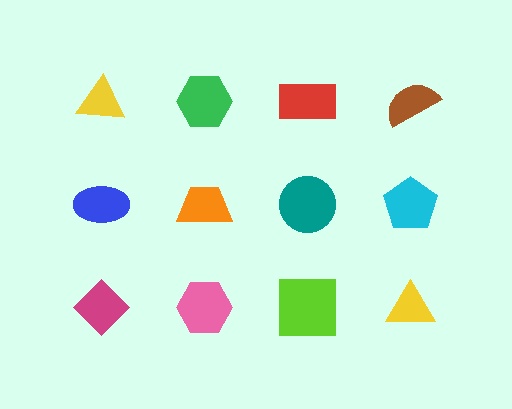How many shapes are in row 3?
4 shapes.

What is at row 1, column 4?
A brown semicircle.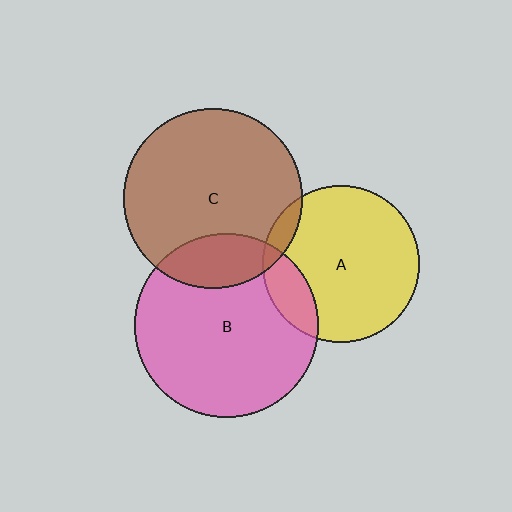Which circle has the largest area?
Circle B (pink).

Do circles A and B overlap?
Yes.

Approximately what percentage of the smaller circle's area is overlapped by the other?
Approximately 15%.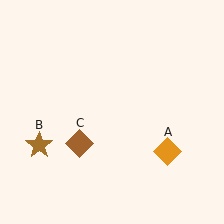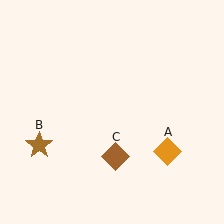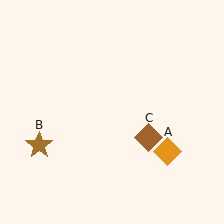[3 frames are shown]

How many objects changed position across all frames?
1 object changed position: brown diamond (object C).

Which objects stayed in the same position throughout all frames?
Orange diamond (object A) and brown star (object B) remained stationary.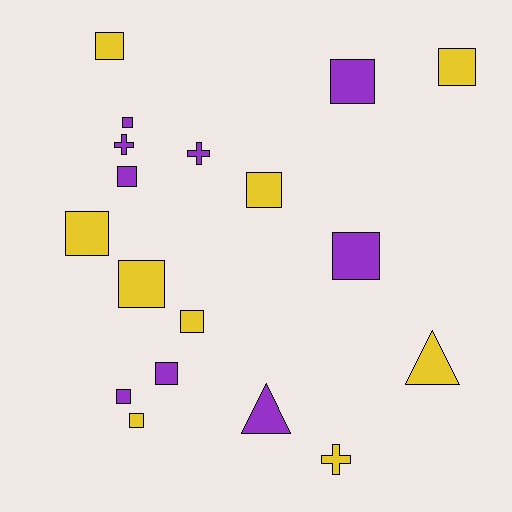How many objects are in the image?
There are 18 objects.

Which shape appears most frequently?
Square, with 13 objects.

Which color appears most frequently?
Purple, with 9 objects.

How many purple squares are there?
There are 6 purple squares.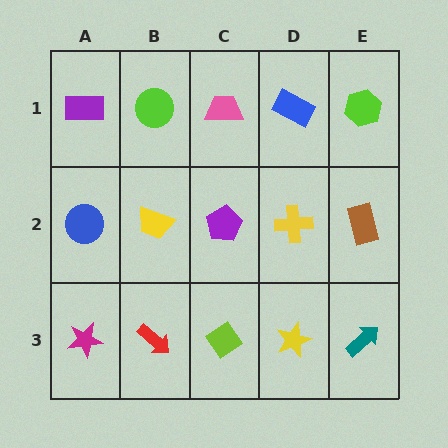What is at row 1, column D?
A blue rectangle.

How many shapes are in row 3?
5 shapes.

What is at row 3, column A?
A magenta star.